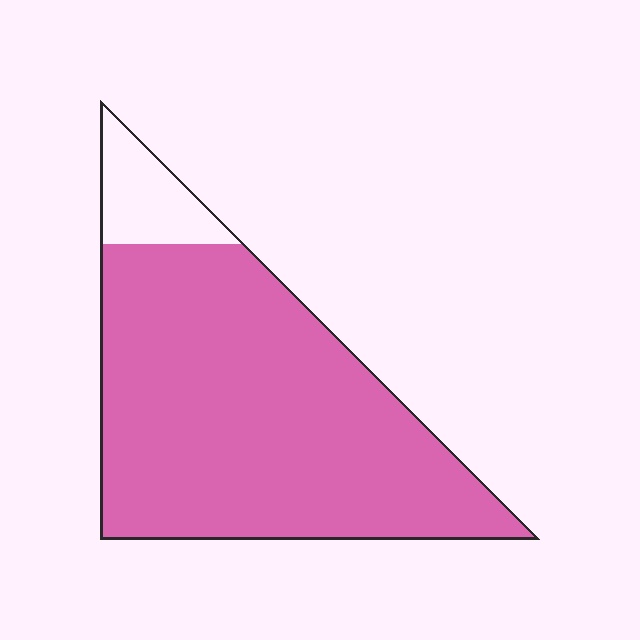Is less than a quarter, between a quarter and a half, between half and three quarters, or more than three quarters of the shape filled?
More than three quarters.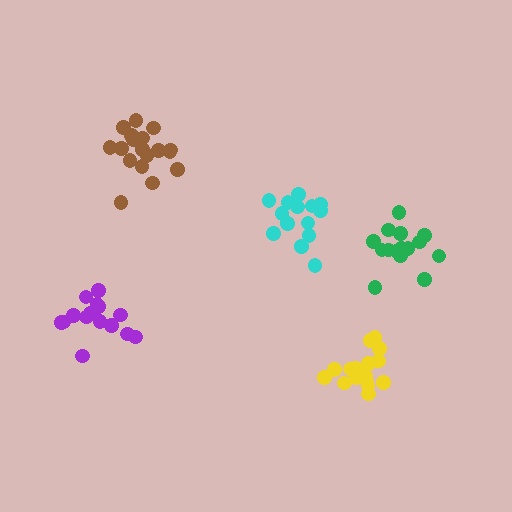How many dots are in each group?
Group 1: 14 dots, Group 2: 16 dots, Group 3: 15 dots, Group 4: 15 dots, Group 5: 18 dots (78 total).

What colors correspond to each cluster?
The clusters are colored: cyan, yellow, purple, green, brown.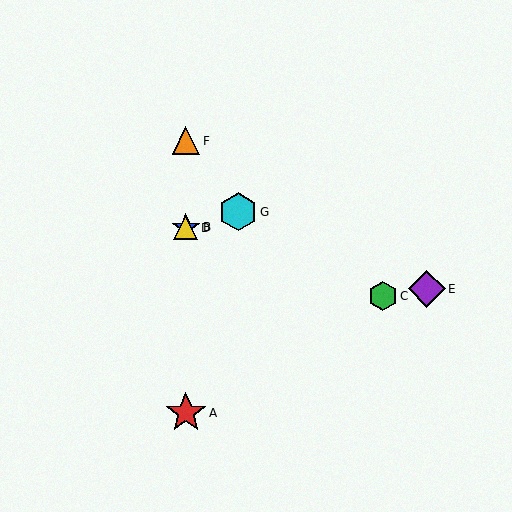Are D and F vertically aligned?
Yes, both are at x≈186.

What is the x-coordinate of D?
Object D is at x≈186.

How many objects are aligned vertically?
4 objects (A, B, D, F) are aligned vertically.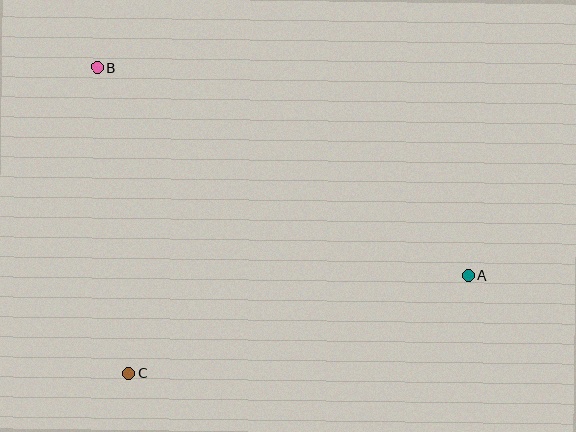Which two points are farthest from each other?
Points A and B are farthest from each other.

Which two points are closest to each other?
Points B and C are closest to each other.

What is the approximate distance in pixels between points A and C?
The distance between A and C is approximately 354 pixels.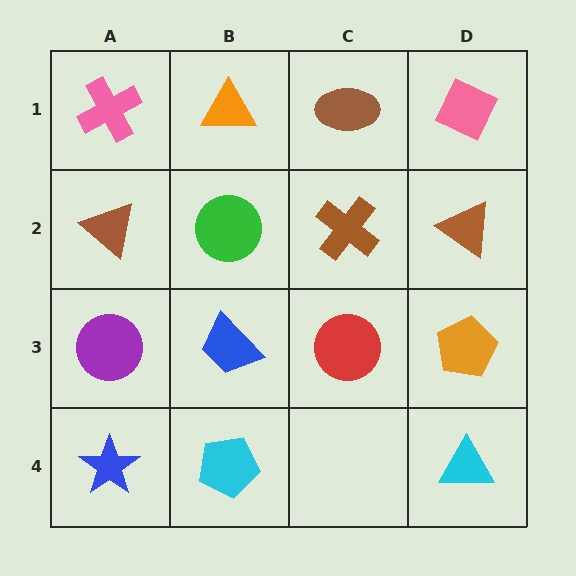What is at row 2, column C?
A brown cross.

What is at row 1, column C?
A brown ellipse.